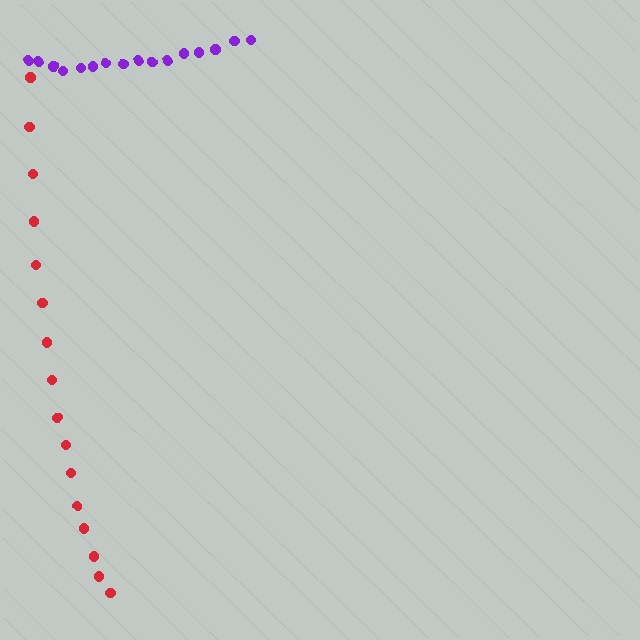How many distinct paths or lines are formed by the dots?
There are 2 distinct paths.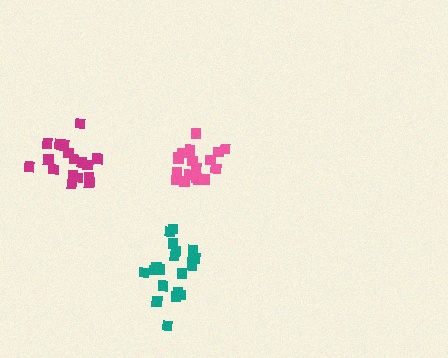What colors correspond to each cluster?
The clusters are colored: teal, pink, magenta.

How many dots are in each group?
Group 1: 20 dots, Group 2: 18 dots, Group 3: 17 dots (55 total).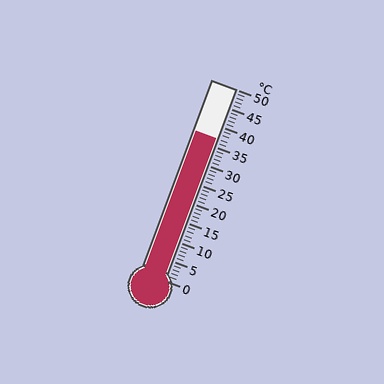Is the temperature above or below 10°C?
The temperature is above 10°C.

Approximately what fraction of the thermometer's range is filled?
The thermometer is filled to approximately 75% of its range.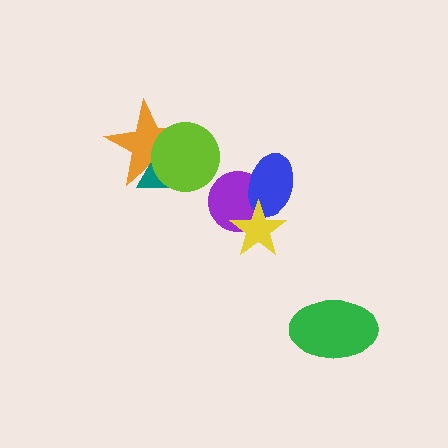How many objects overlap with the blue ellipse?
2 objects overlap with the blue ellipse.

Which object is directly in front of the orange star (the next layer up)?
The teal triangle is directly in front of the orange star.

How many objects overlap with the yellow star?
2 objects overlap with the yellow star.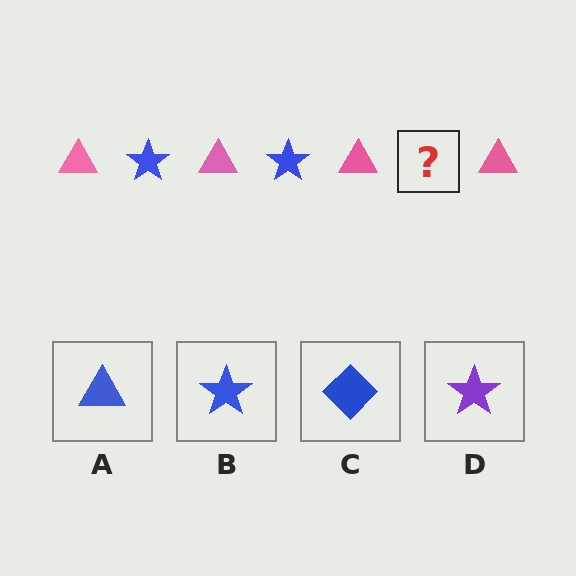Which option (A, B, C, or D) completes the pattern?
B.